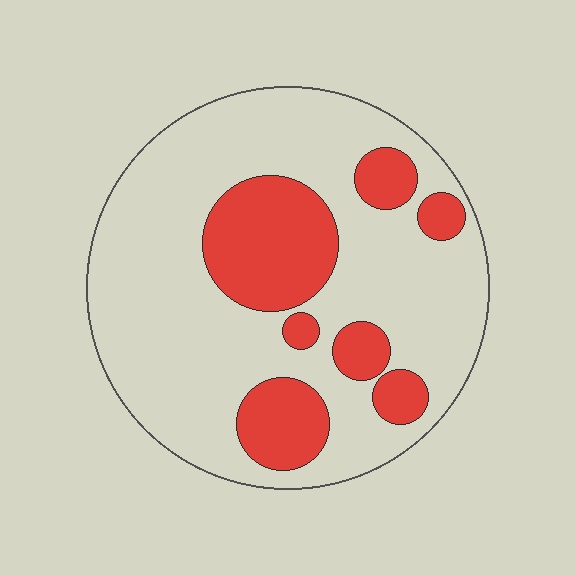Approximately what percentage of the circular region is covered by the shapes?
Approximately 25%.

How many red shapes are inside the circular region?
7.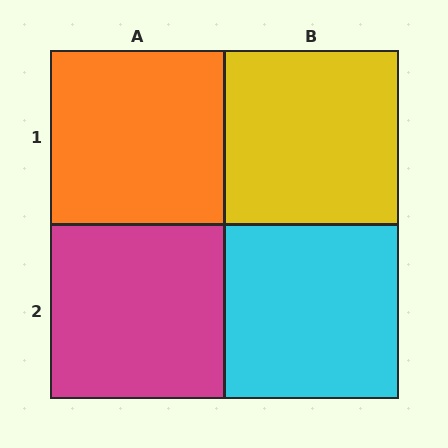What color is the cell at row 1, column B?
Yellow.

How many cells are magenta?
1 cell is magenta.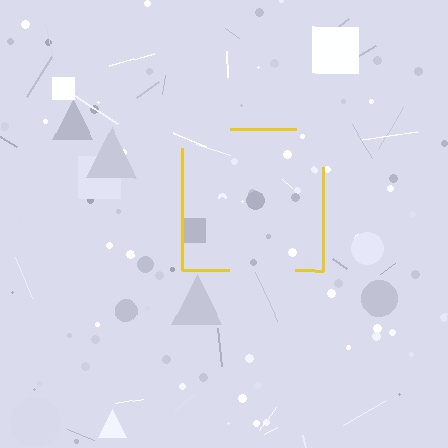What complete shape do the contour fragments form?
The contour fragments form a square.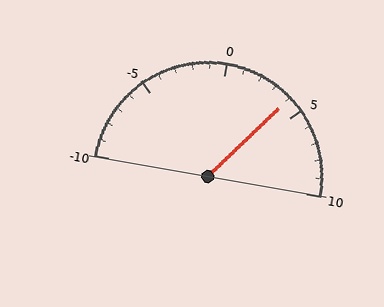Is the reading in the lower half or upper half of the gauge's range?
The reading is in the upper half of the range (-10 to 10).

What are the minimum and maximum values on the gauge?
The gauge ranges from -10 to 10.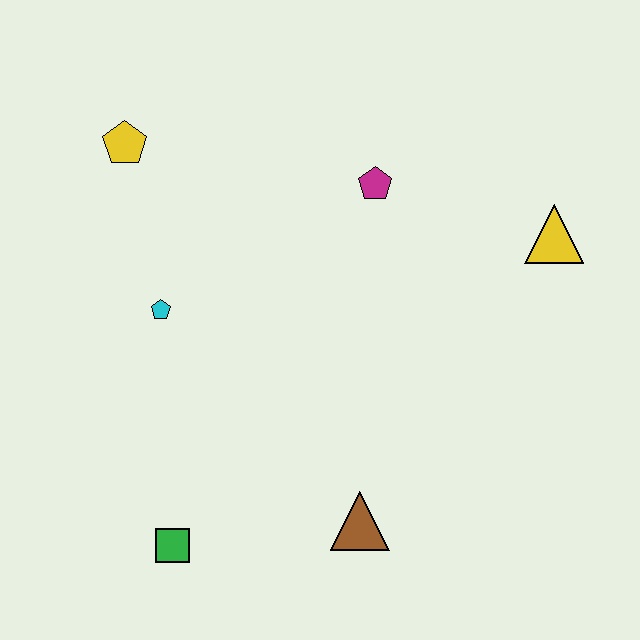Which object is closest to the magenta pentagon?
The yellow triangle is closest to the magenta pentagon.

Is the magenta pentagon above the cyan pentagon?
Yes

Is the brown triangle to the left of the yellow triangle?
Yes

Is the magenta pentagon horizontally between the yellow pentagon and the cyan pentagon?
No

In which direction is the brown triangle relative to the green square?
The brown triangle is to the right of the green square.